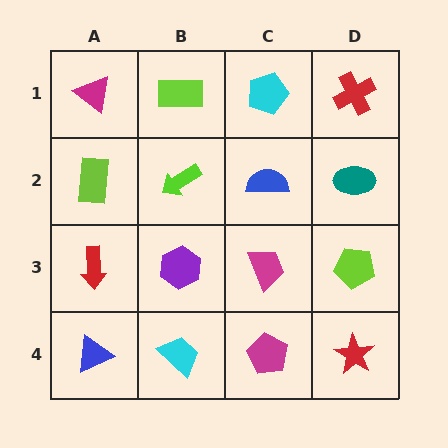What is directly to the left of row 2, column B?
A lime rectangle.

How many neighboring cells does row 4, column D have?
2.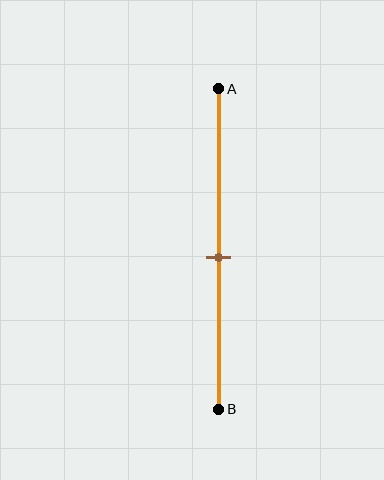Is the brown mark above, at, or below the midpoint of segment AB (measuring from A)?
The brown mark is approximately at the midpoint of segment AB.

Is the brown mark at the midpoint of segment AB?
Yes, the mark is approximately at the midpoint.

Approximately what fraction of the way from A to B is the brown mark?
The brown mark is approximately 55% of the way from A to B.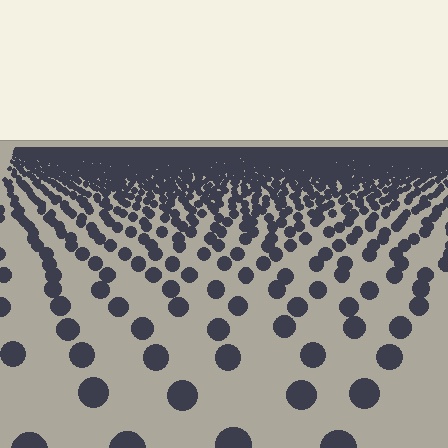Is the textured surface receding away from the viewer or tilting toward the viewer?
The surface is receding away from the viewer. Texture elements get smaller and denser toward the top.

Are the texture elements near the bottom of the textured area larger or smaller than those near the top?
Larger. Near the bottom, elements are closer to the viewer and appear at a bigger on-screen size.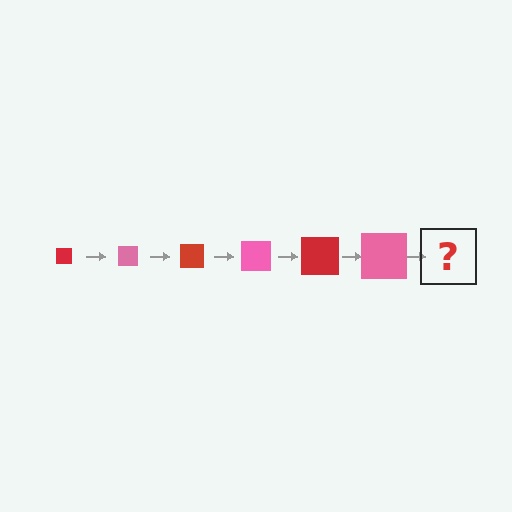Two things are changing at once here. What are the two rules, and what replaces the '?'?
The two rules are that the square grows larger each step and the color cycles through red and pink. The '?' should be a red square, larger than the previous one.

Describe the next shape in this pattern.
It should be a red square, larger than the previous one.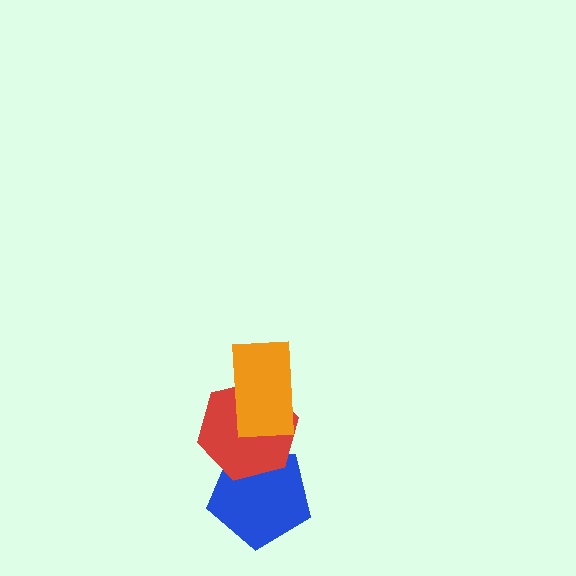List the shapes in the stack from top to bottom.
From top to bottom: the orange rectangle, the red hexagon, the blue pentagon.